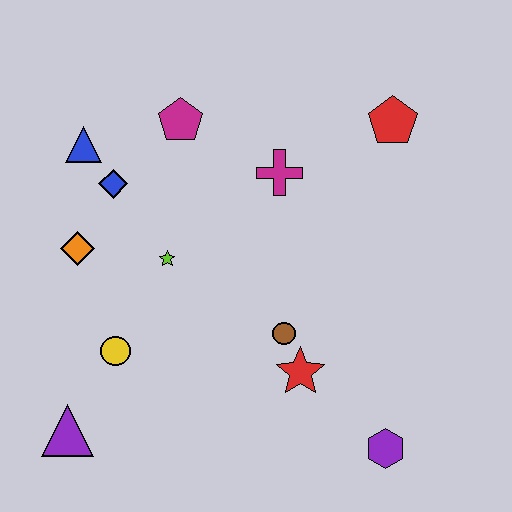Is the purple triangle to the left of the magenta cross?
Yes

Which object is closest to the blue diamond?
The blue triangle is closest to the blue diamond.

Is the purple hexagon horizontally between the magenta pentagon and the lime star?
No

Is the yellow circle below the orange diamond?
Yes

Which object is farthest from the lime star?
The purple hexagon is farthest from the lime star.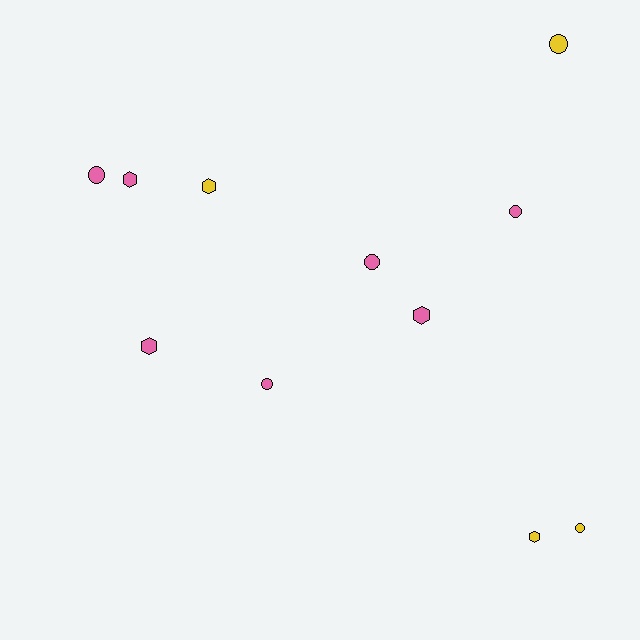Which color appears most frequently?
Pink, with 7 objects.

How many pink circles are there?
There are 4 pink circles.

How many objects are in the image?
There are 11 objects.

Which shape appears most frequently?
Circle, with 6 objects.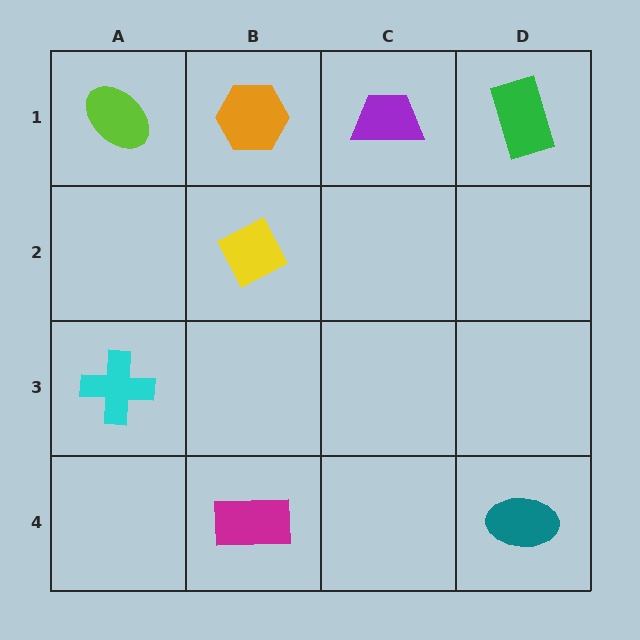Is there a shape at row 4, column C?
No, that cell is empty.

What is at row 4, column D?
A teal ellipse.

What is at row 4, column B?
A magenta rectangle.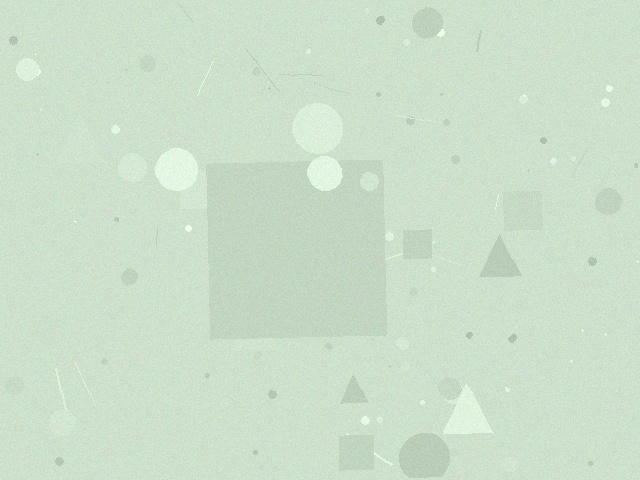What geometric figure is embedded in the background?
A square is embedded in the background.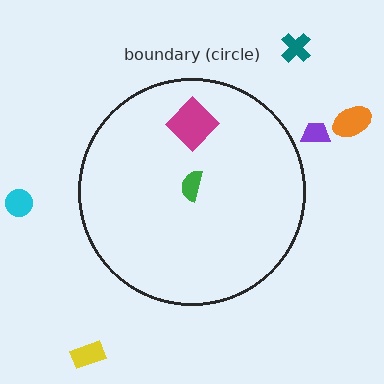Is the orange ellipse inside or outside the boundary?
Outside.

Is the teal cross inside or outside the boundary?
Outside.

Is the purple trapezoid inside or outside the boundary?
Outside.